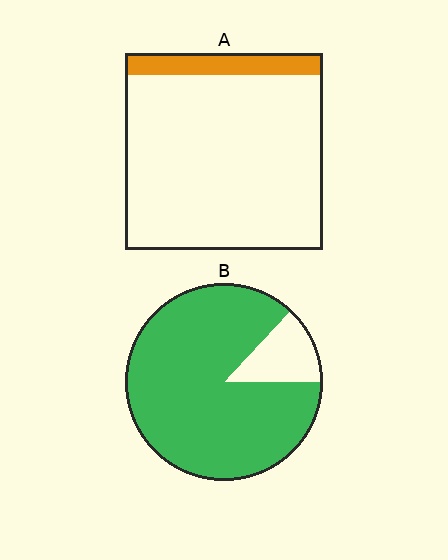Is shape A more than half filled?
No.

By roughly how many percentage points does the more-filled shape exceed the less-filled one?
By roughly 75 percentage points (B over A).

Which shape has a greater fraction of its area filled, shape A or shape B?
Shape B.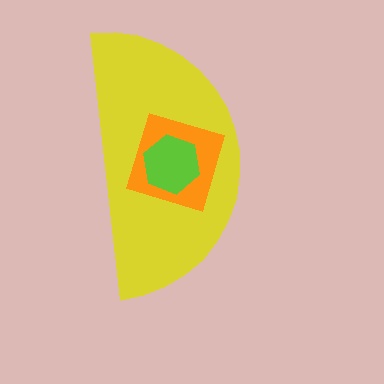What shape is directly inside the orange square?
The lime hexagon.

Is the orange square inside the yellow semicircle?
Yes.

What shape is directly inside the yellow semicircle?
The orange square.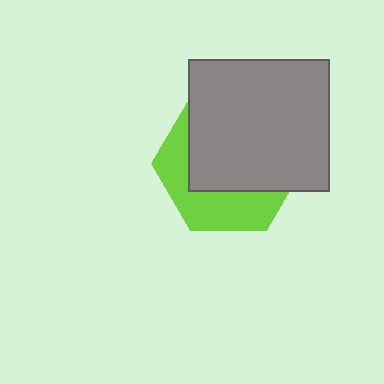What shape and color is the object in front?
The object in front is a gray rectangle.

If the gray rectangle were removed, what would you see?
You would see the complete lime hexagon.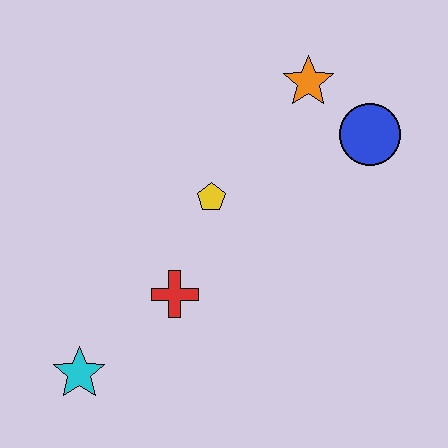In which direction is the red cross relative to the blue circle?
The red cross is to the left of the blue circle.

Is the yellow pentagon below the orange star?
Yes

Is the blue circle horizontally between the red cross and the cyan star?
No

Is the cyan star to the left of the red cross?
Yes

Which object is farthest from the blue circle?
The cyan star is farthest from the blue circle.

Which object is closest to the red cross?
The yellow pentagon is closest to the red cross.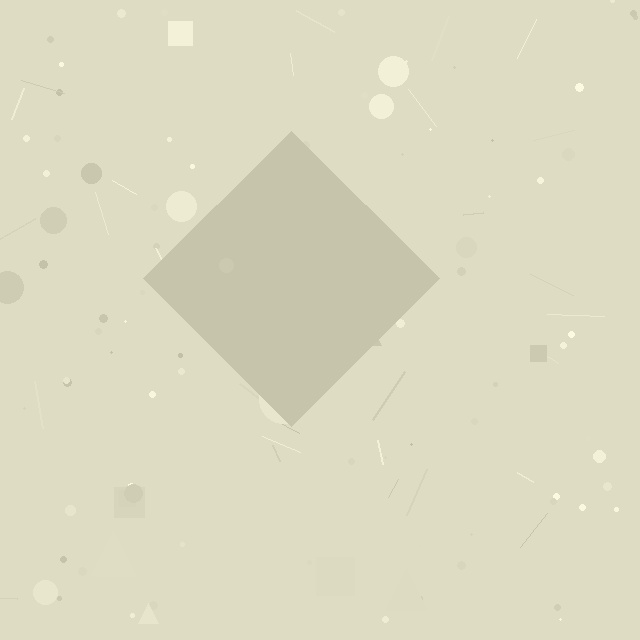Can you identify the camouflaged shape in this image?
The camouflaged shape is a diamond.